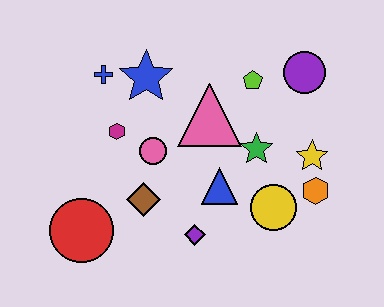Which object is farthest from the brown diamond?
The purple circle is farthest from the brown diamond.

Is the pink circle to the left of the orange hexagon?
Yes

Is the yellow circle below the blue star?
Yes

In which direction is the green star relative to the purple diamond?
The green star is above the purple diamond.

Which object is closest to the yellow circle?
The orange hexagon is closest to the yellow circle.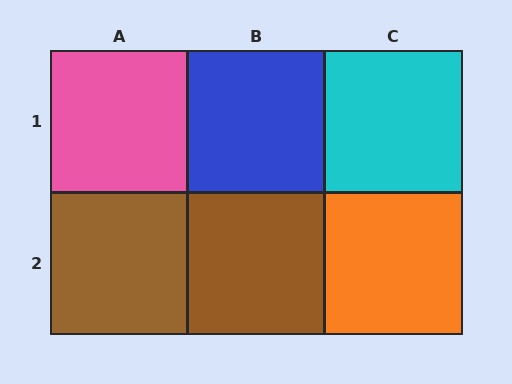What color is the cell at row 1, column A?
Pink.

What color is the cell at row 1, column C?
Cyan.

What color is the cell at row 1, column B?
Blue.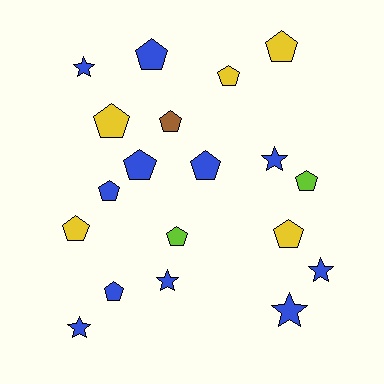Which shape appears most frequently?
Pentagon, with 13 objects.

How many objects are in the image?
There are 19 objects.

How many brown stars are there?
There are no brown stars.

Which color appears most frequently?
Blue, with 11 objects.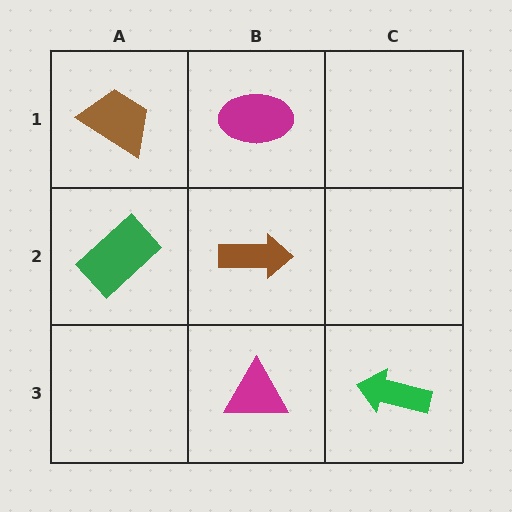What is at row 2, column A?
A green rectangle.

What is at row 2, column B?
A brown arrow.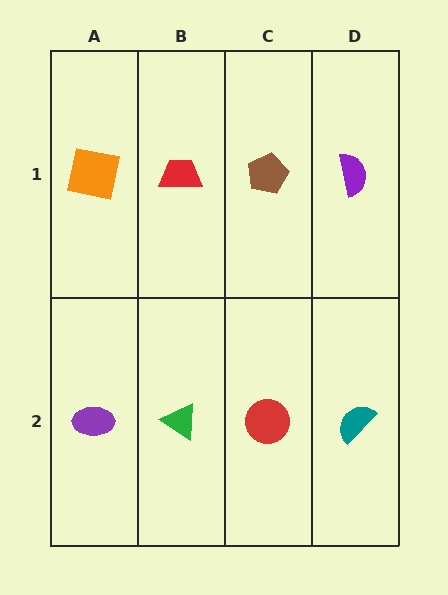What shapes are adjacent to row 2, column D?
A purple semicircle (row 1, column D), a red circle (row 2, column C).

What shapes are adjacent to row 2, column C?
A brown pentagon (row 1, column C), a green triangle (row 2, column B), a teal semicircle (row 2, column D).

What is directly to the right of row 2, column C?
A teal semicircle.